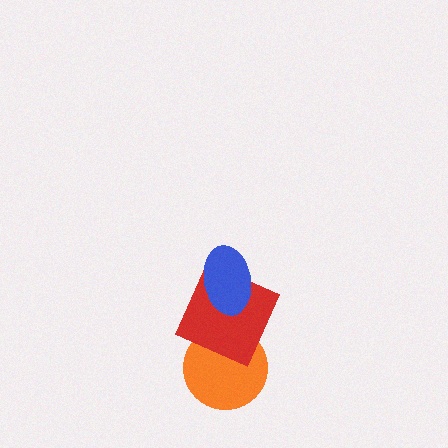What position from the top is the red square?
The red square is 2nd from the top.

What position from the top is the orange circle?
The orange circle is 3rd from the top.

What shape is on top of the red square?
The blue ellipse is on top of the red square.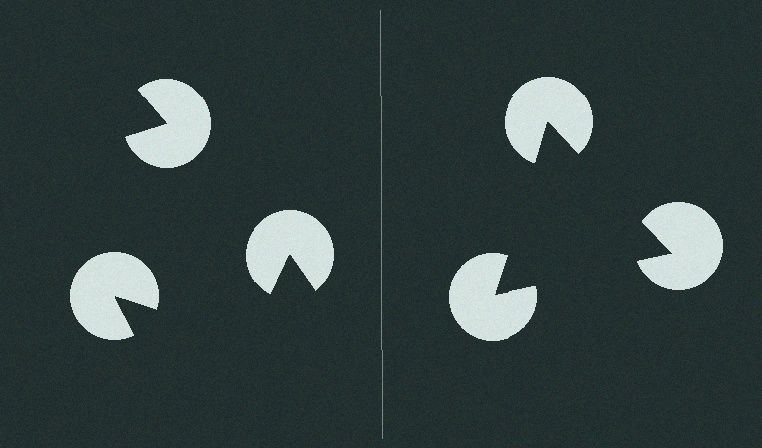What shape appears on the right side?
An illusory triangle.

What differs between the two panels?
The pac-man discs are positioned identically on both sides; only the wedge orientations differ. On the right they align to a triangle; on the left they are misaligned.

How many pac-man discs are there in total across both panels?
6 — 3 on each side.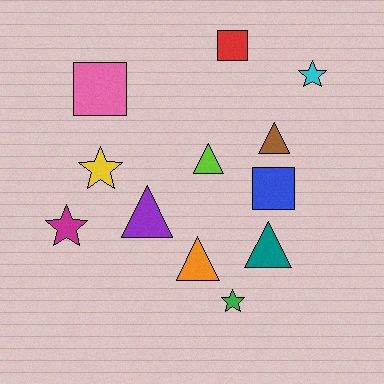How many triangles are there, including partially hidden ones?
There are 5 triangles.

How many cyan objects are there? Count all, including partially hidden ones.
There is 1 cyan object.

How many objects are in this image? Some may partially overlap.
There are 12 objects.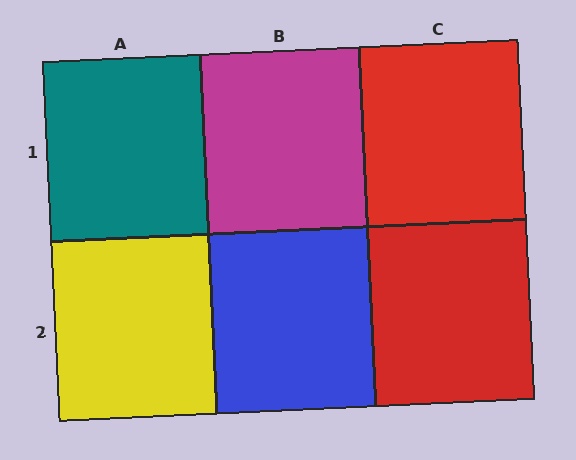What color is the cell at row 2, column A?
Yellow.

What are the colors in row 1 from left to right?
Teal, magenta, red.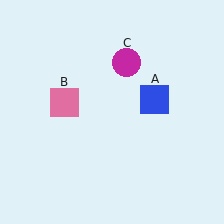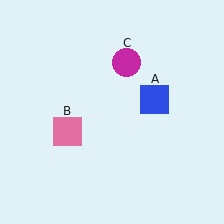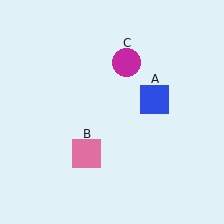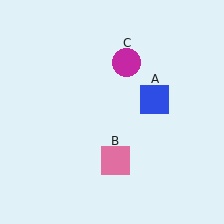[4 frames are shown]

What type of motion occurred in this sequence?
The pink square (object B) rotated counterclockwise around the center of the scene.